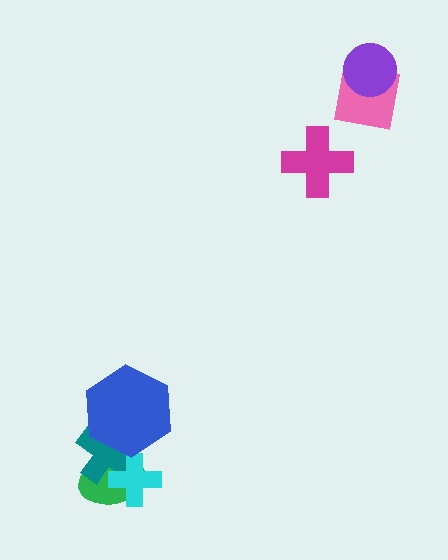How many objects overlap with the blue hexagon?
2 objects overlap with the blue hexagon.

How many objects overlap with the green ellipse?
3 objects overlap with the green ellipse.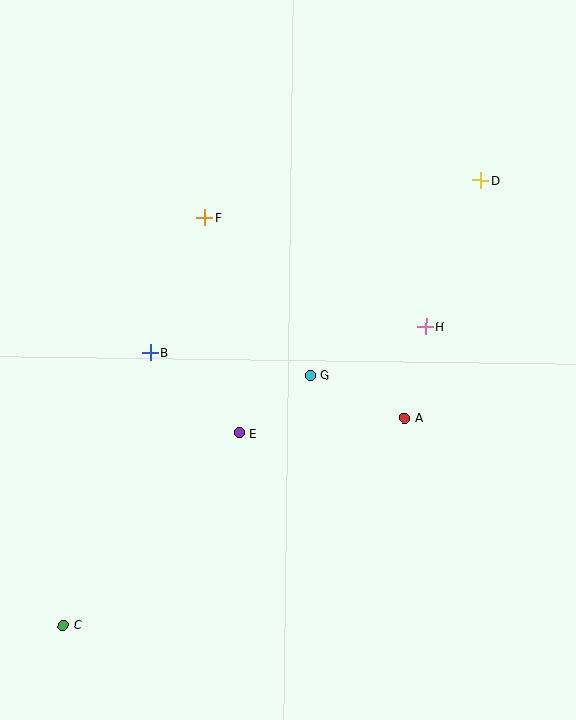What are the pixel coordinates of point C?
Point C is at (63, 625).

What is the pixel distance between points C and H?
The distance between C and H is 470 pixels.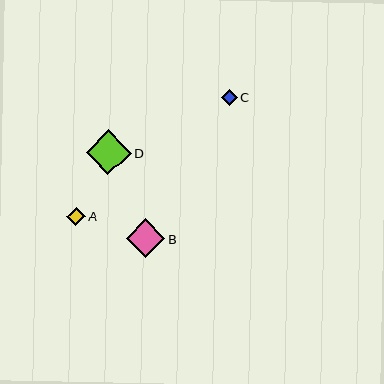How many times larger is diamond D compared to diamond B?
Diamond D is approximately 1.2 times the size of diamond B.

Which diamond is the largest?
Diamond D is the largest with a size of approximately 45 pixels.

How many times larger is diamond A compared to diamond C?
Diamond A is approximately 1.1 times the size of diamond C.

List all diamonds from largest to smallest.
From largest to smallest: D, B, A, C.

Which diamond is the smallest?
Diamond C is the smallest with a size of approximately 16 pixels.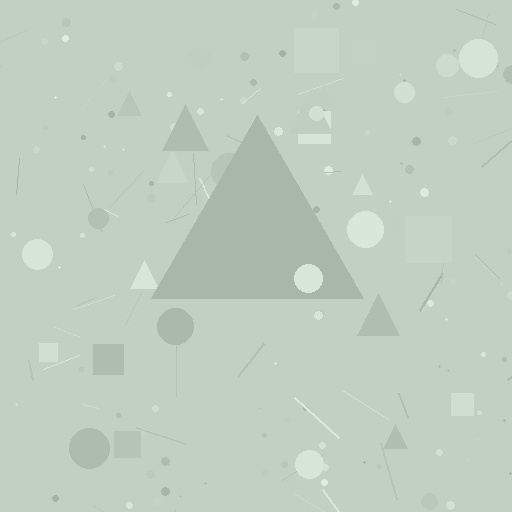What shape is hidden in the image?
A triangle is hidden in the image.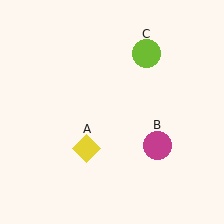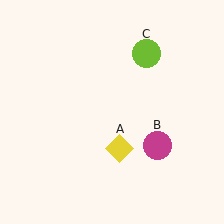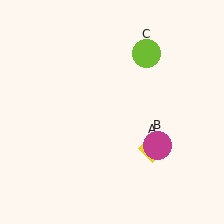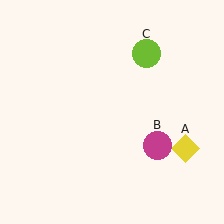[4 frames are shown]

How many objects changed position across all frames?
1 object changed position: yellow diamond (object A).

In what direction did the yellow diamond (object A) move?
The yellow diamond (object A) moved right.